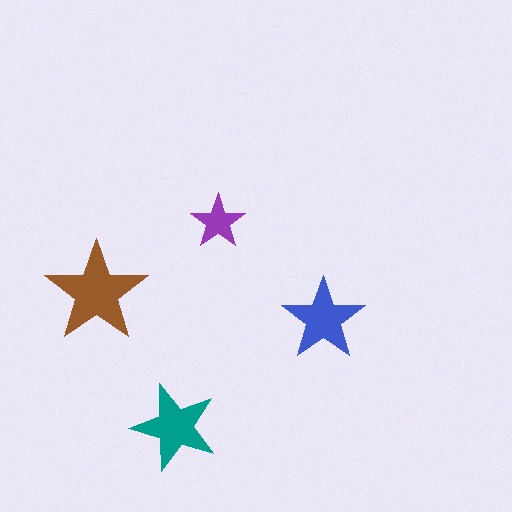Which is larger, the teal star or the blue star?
The teal one.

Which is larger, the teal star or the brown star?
The brown one.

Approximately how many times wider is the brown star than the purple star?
About 2 times wider.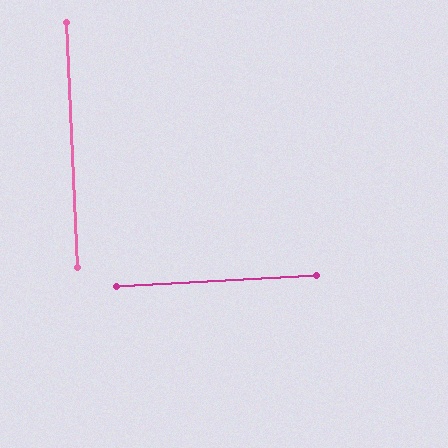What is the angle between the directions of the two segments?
Approximately 89 degrees.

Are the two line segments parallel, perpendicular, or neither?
Perpendicular — they meet at approximately 89°.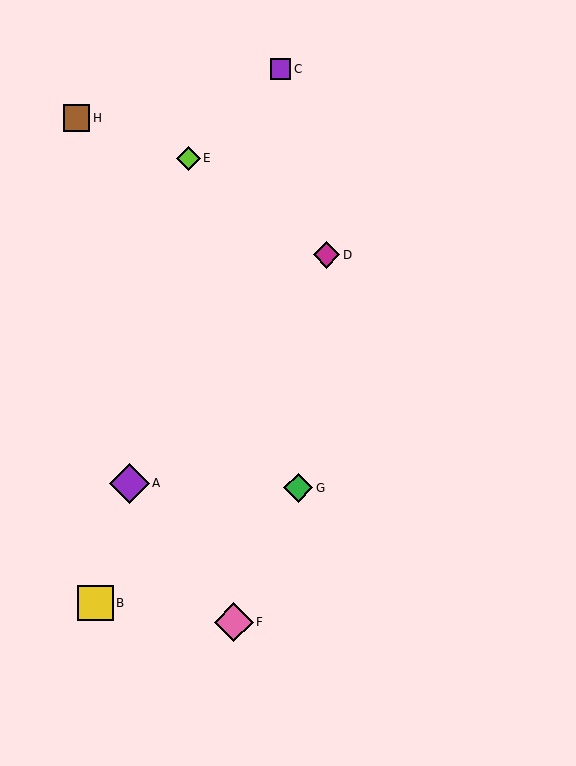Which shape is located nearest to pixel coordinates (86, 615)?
The yellow square (labeled B) at (96, 603) is nearest to that location.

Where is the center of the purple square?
The center of the purple square is at (280, 69).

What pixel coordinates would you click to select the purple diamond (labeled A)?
Click at (129, 483) to select the purple diamond A.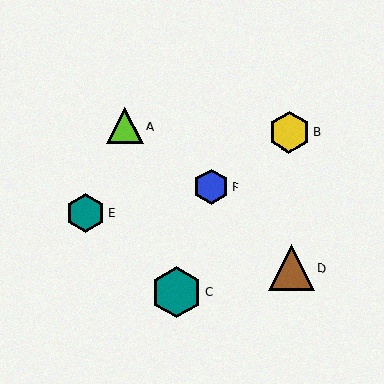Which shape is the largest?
The teal hexagon (labeled C) is the largest.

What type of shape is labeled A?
Shape A is a lime triangle.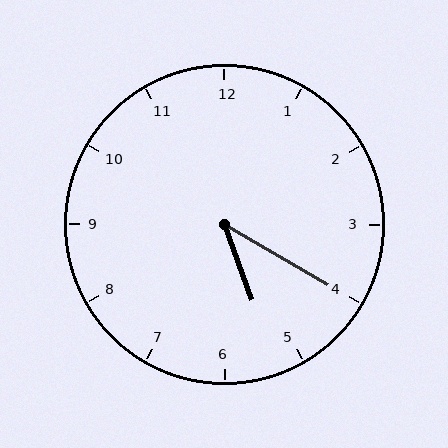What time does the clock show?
5:20.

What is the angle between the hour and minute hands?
Approximately 40 degrees.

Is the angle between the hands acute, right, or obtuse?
It is acute.